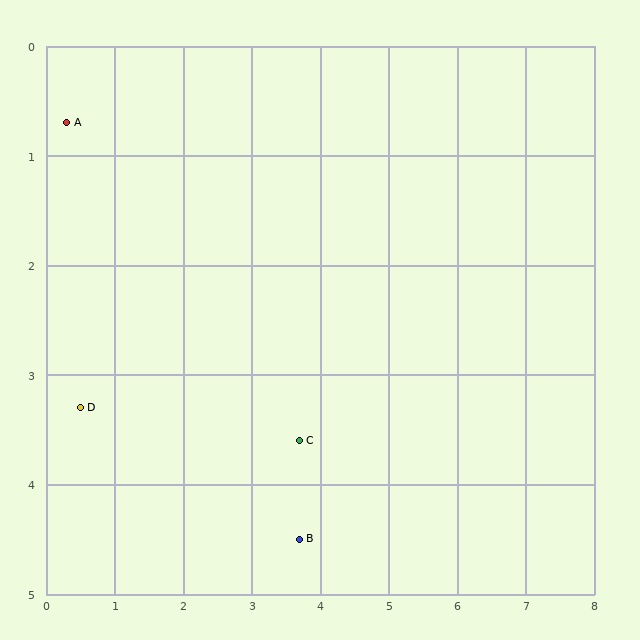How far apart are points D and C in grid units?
Points D and C are about 3.2 grid units apart.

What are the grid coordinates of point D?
Point D is at approximately (0.5, 3.3).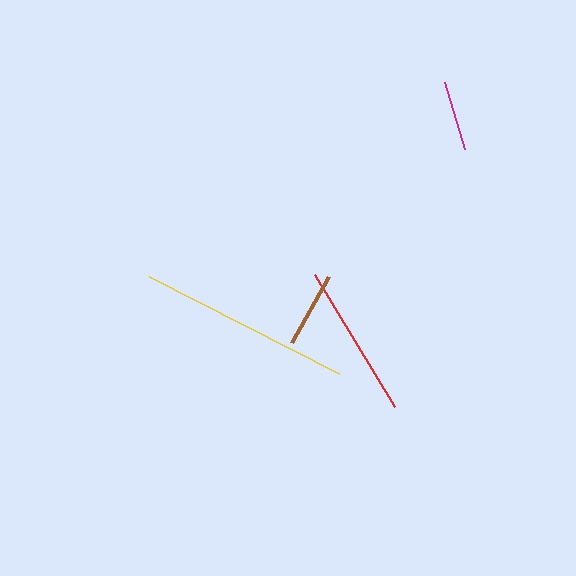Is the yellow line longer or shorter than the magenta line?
The yellow line is longer than the magenta line.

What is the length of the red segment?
The red segment is approximately 155 pixels long.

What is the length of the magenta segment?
The magenta segment is approximately 70 pixels long.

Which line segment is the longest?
The yellow line is the longest at approximately 213 pixels.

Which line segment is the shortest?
The magenta line is the shortest at approximately 70 pixels.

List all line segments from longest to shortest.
From longest to shortest: yellow, red, brown, magenta.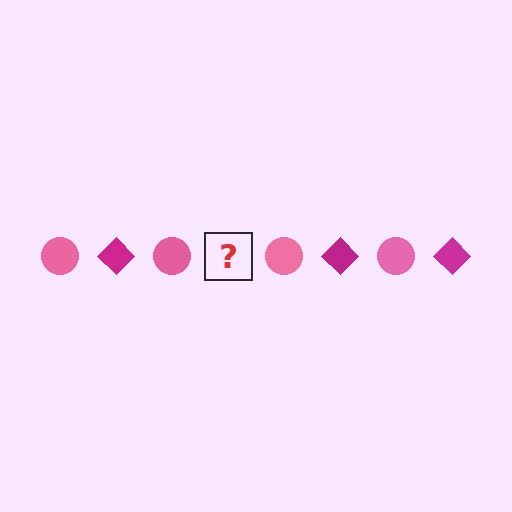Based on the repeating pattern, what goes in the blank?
The blank should be a magenta diamond.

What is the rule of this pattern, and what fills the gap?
The rule is that the pattern alternates between pink circle and magenta diamond. The gap should be filled with a magenta diamond.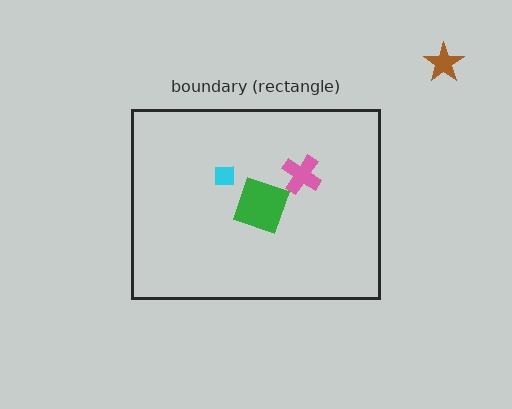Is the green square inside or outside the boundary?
Inside.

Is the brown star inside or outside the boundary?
Outside.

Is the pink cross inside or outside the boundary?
Inside.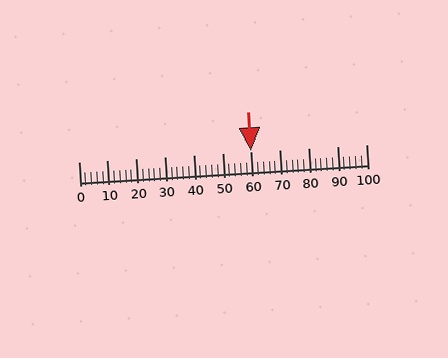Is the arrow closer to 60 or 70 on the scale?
The arrow is closer to 60.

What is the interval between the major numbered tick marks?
The major tick marks are spaced 10 units apart.